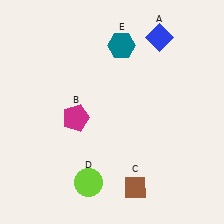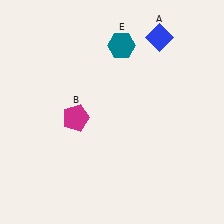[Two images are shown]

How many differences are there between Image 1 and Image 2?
There are 2 differences between the two images.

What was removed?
The brown diamond (C), the lime circle (D) were removed in Image 2.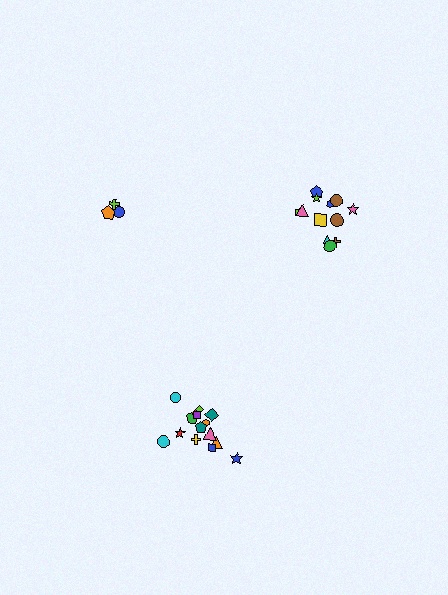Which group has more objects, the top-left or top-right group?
The top-right group.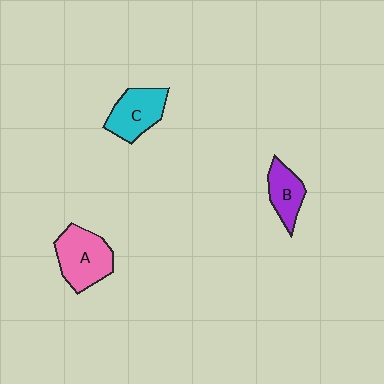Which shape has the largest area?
Shape A (pink).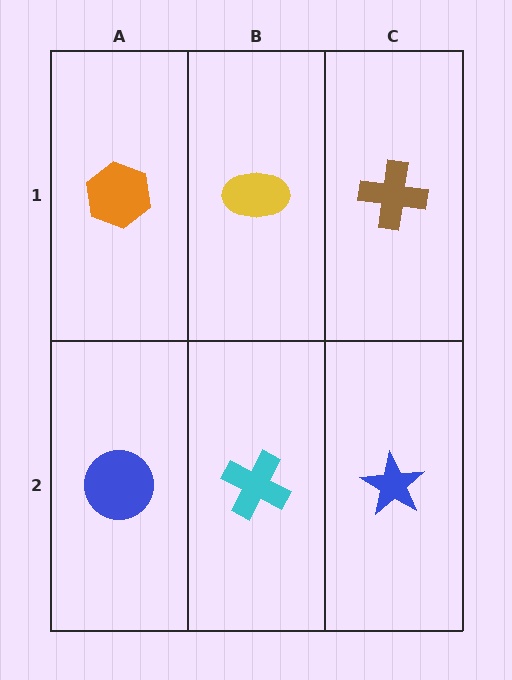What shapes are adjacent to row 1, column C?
A blue star (row 2, column C), a yellow ellipse (row 1, column B).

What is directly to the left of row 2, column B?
A blue circle.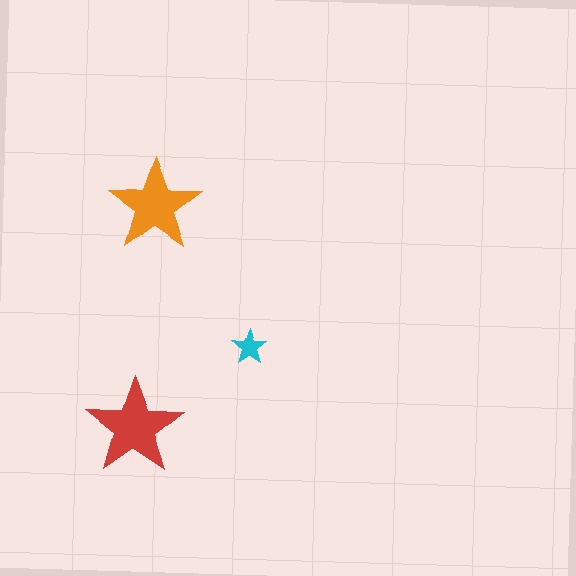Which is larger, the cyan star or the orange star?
The orange one.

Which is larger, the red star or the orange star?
The red one.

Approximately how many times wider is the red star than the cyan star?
About 3 times wider.